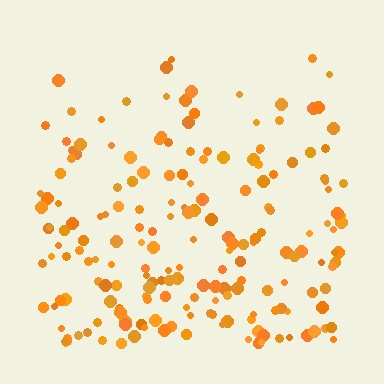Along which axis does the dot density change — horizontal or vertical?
Vertical.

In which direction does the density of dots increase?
From top to bottom, with the bottom side densest.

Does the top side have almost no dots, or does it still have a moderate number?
Still a moderate number, just noticeably fewer than the bottom.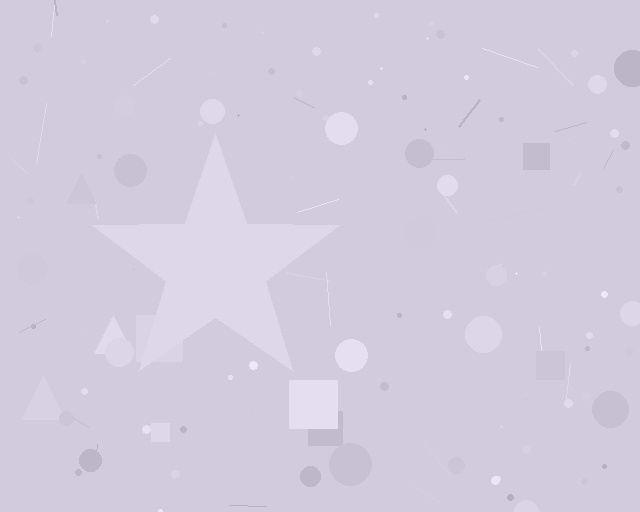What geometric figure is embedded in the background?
A star is embedded in the background.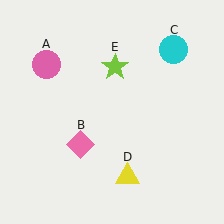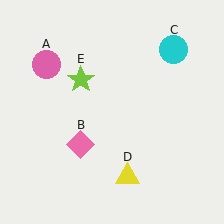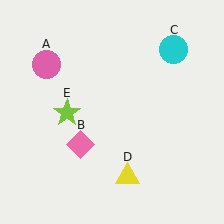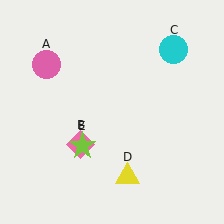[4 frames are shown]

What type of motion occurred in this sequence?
The lime star (object E) rotated counterclockwise around the center of the scene.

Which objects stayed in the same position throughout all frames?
Pink circle (object A) and pink diamond (object B) and cyan circle (object C) and yellow triangle (object D) remained stationary.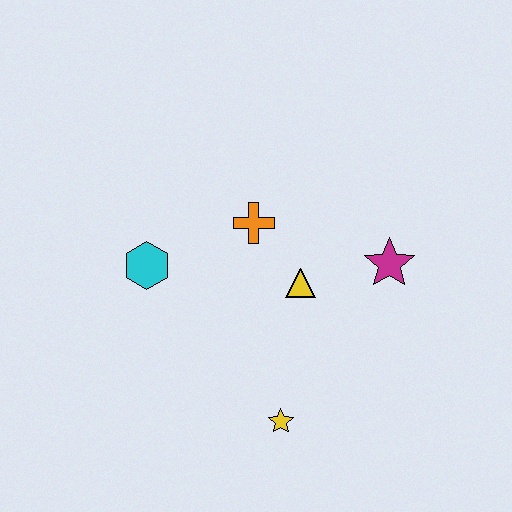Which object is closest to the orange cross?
The yellow triangle is closest to the orange cross.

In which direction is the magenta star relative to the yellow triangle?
The magenta star is to the right of the yellow triangle.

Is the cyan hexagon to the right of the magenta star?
No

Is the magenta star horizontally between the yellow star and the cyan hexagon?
No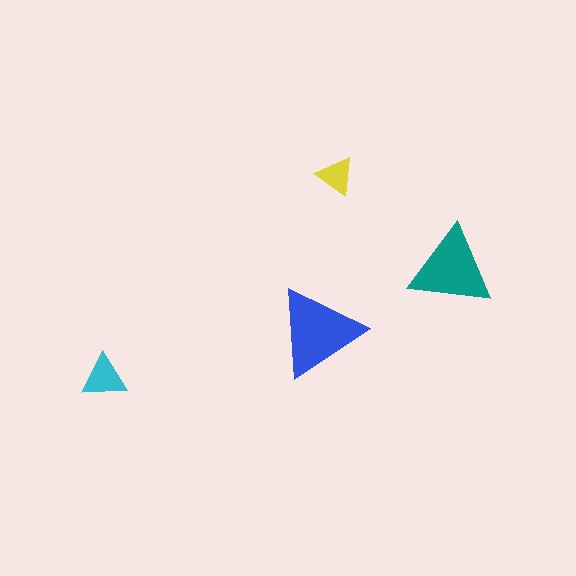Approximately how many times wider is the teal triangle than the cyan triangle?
About 2 times wider.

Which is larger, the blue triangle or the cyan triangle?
The blue one.